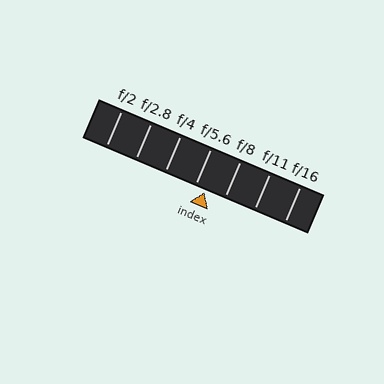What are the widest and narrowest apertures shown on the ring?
The widest aperture shown is f/2 and the narrowest is f/16.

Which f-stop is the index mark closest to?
The index mark is closest to f/5.6.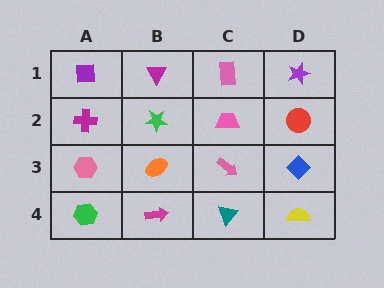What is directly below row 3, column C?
A teal triangle.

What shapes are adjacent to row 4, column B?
An orange ellipse (row 3, column B), a green hexagon (row 4, column A), a teal triangle (row 4, column C).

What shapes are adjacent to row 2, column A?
A purple square (row 1, column A), a pink hexagon (row 3, column A), a green star (row 2, column B).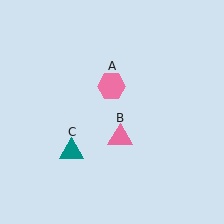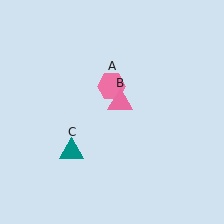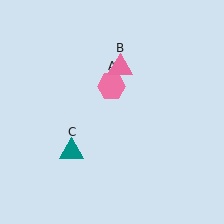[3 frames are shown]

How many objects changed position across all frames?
1 object changed position: pink triangle (object B).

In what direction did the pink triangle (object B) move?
The pink triangle (object B) moved up.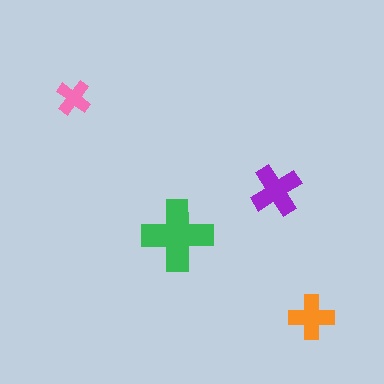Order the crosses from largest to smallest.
the green one, the purple one, the orange one, the pink one.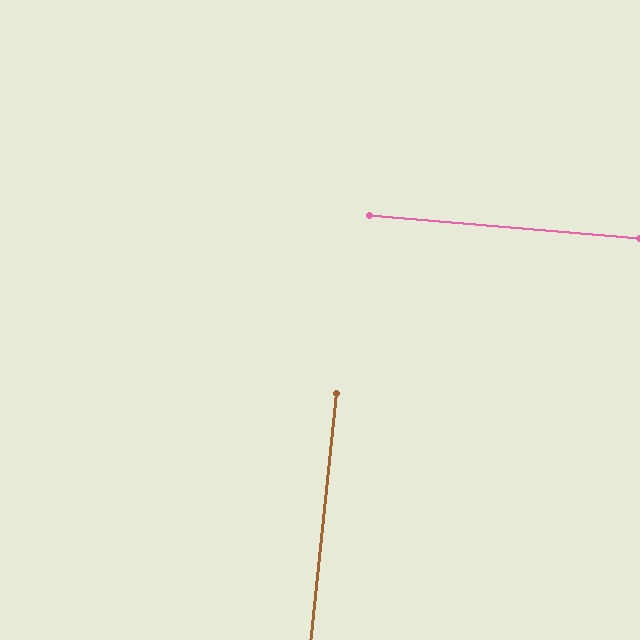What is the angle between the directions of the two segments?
Approximately 89 degrees.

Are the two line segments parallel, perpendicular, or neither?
Perpendicular — they meet at approximately 89°.